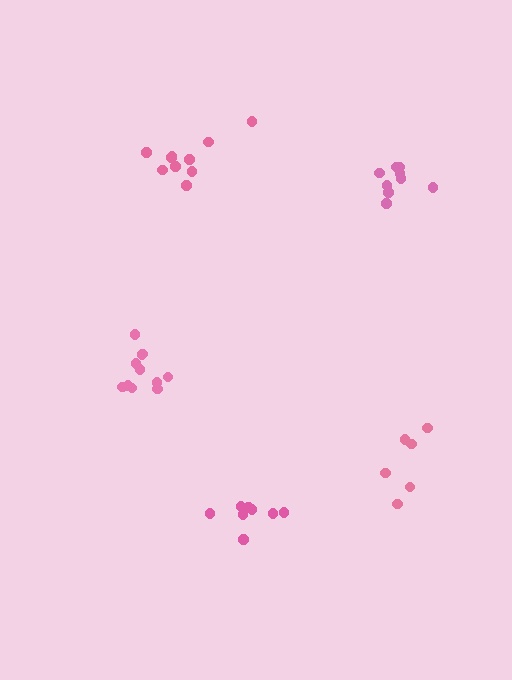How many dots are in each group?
Group 1: 11 dots, Group 2: 10 dots, Group 3: 8 dots, Group 4: 6 dots, Group 5: 9 dots (44 total).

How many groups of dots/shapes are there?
There are 5 groups.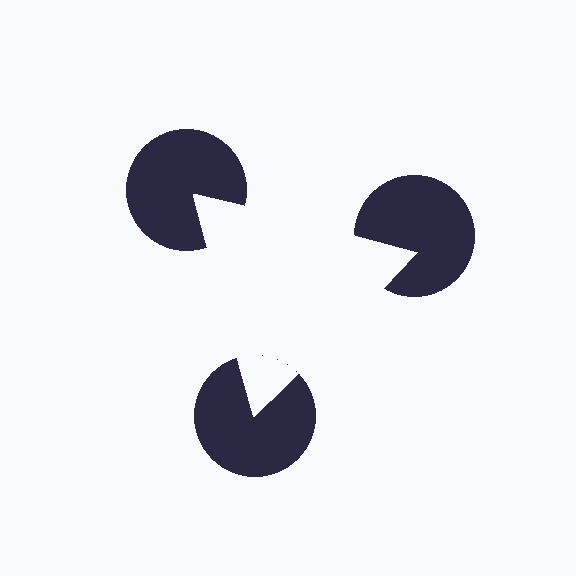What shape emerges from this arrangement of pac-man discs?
An illusory triangle — its edges are inferred from the aligned wedge cuts in the pac-man discs, not physically drawn.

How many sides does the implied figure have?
3 sides.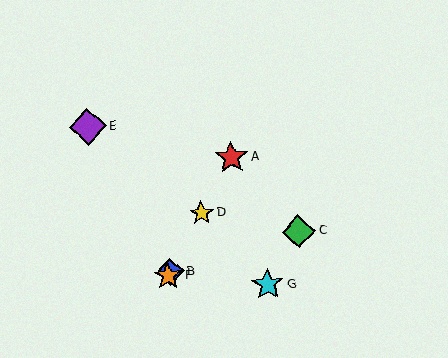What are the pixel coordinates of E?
Object E is at (88, 127).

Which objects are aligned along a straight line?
Objects A, B, D, F are aligned along a straight line.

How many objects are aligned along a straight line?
4 objects (A, B, D, F) are aligned along a straight line.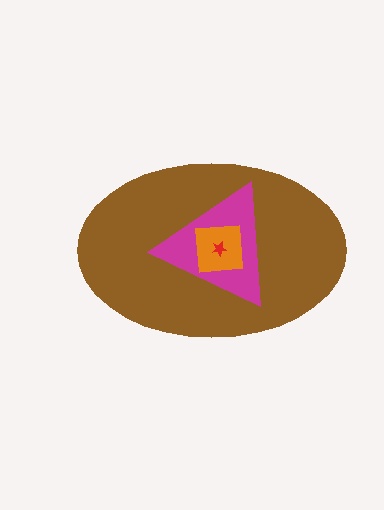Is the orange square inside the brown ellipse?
Yes.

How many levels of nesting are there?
4.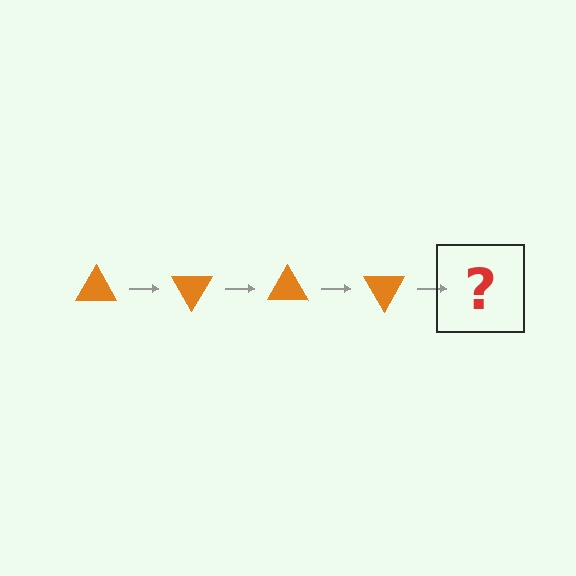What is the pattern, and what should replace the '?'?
The pattern is that the triangle rotates 60 degrees each step. The '?' should be an orange triangle rotated 240 degrees.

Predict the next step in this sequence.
The next step is an orange triangle rotated 240 degrees.